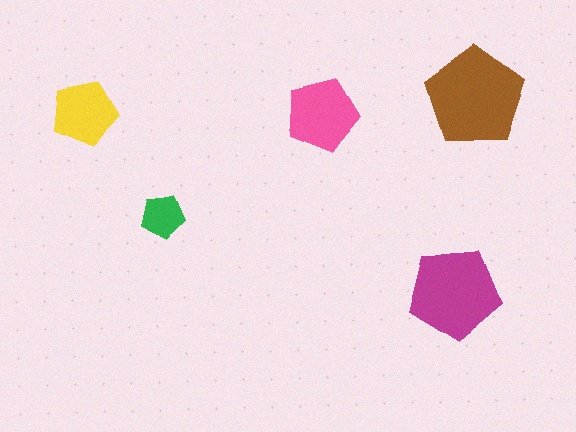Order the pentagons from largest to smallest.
the brown one, the magenta one, the pink one, the yellow one, the green one.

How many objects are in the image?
There are 5 objects in the image.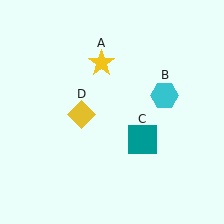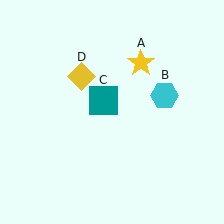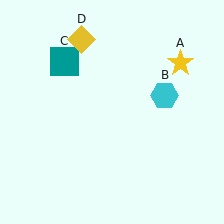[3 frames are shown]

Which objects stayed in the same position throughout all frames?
Cyan hexagon (object B) remained stationary.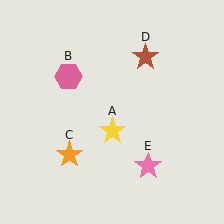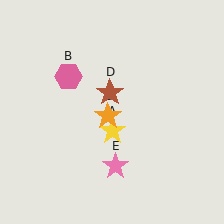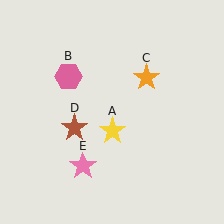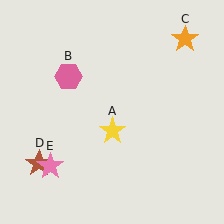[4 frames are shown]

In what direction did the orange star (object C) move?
The orange star (object C) moved up and to the right.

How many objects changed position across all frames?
3 objects changed position: orange star (object C), brown star (object D), pink star (object E).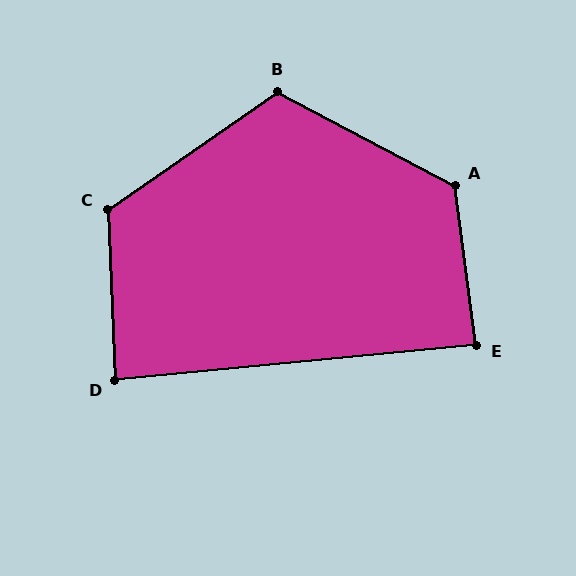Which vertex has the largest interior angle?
A, at approximately 125 degrees.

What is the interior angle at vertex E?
Approximately 88 degrees (approximately right).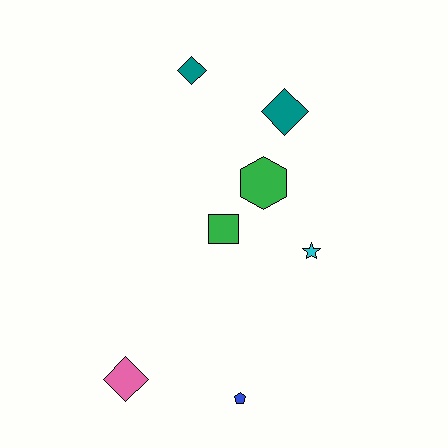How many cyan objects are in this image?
There is 1 cyan object.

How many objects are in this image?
There are 7 objects.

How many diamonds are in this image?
There are 3 diamonds.